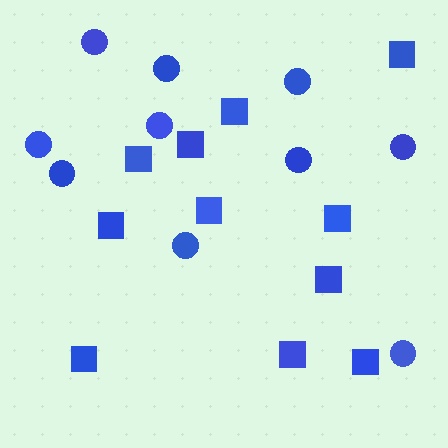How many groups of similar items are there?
There are 2 groups: one group of squares (11) and one group of circles (10).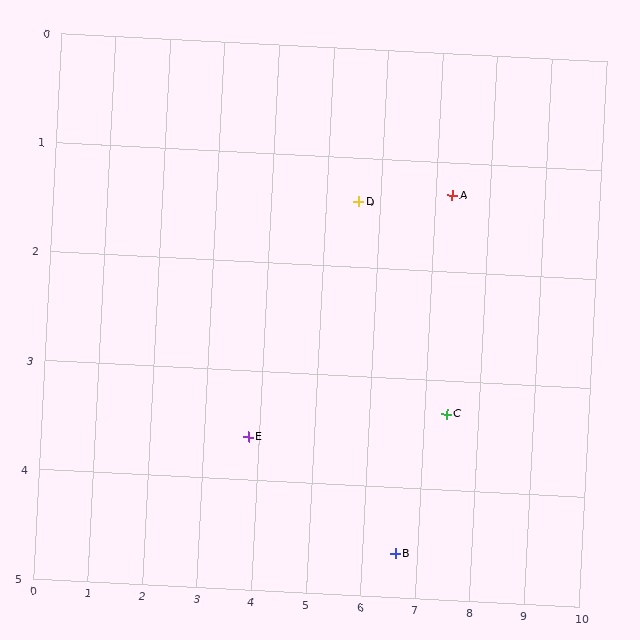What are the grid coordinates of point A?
Point A is at approximately (7.3, 1.3).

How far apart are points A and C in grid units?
Points A and C are about 2.0 grid units apart.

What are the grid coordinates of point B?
Point B is at approximately (6.6, 4.6).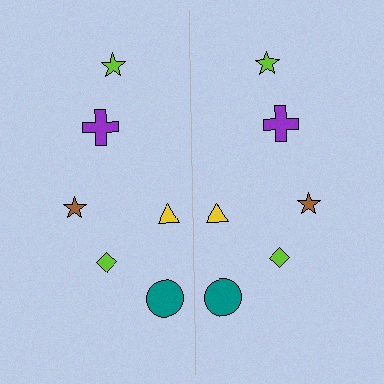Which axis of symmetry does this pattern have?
The pattern has a vertical axis of symmetry running through the center of the image.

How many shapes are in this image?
There are 12 shapes in this image.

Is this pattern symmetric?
Yes, this pattern has bilateral (reflection) symmetry.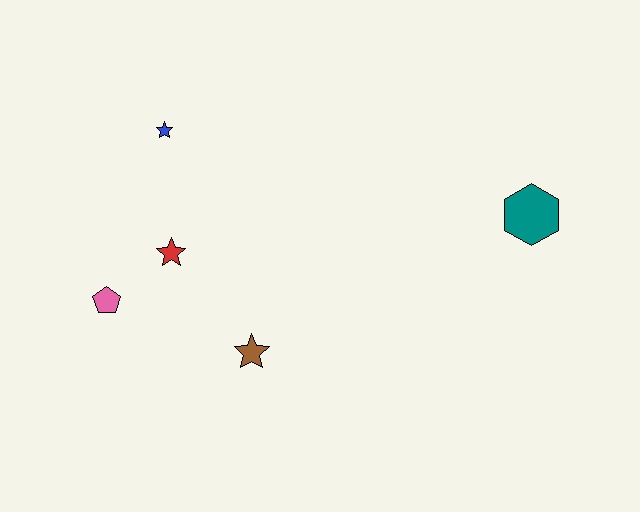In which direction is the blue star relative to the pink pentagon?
The blue star is above the pink pentagon.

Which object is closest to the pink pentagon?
The red star is closest to the pink pentagon.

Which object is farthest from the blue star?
The teal hexagon is farthest from the blue star.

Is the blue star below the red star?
No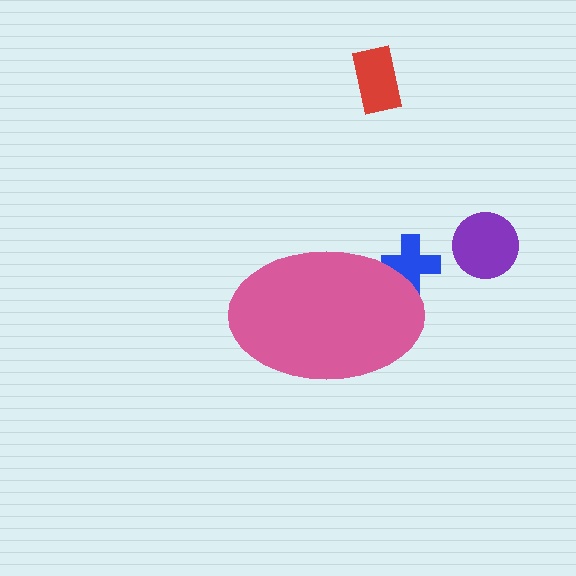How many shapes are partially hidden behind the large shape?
1 shape is partially hidden.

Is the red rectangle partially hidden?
No, the red rectangle is fully visible.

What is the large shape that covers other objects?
A pink ellipse.